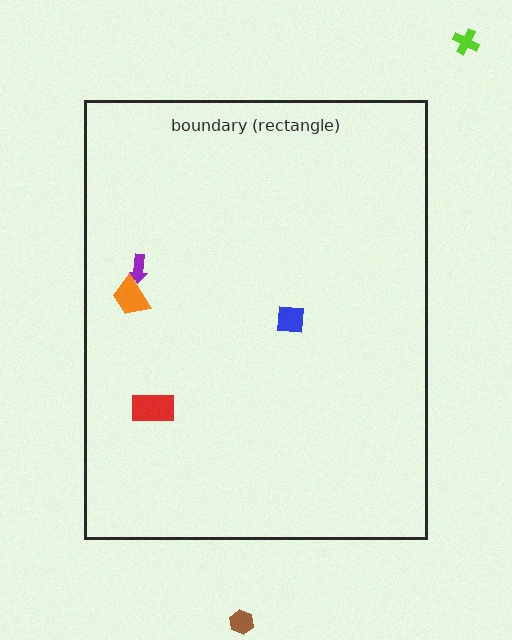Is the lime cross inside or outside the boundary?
Outside.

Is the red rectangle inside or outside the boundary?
Inside.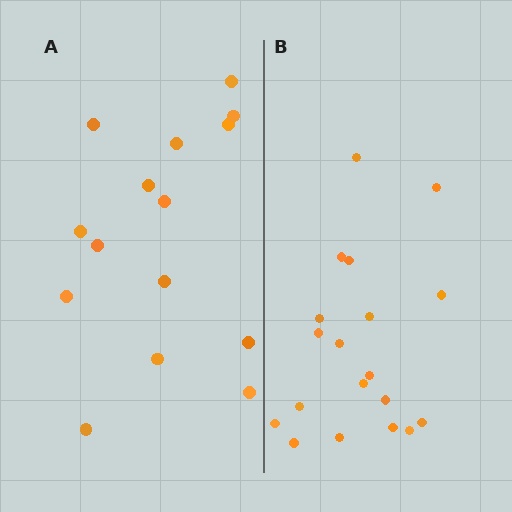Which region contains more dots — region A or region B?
Region B (the right region) has more dots.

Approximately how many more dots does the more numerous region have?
Region B has about 4 more dots than region A.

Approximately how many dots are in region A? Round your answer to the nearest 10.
About 20 dots. (The exact count is 15, which rounds to 20.)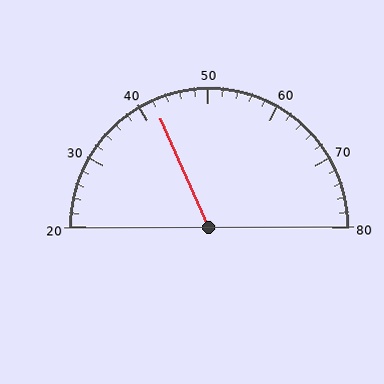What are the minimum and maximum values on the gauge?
The gauge ranges from 20 to 80.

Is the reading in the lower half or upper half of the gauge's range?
The reading is in the lower half of the range (20 to 80).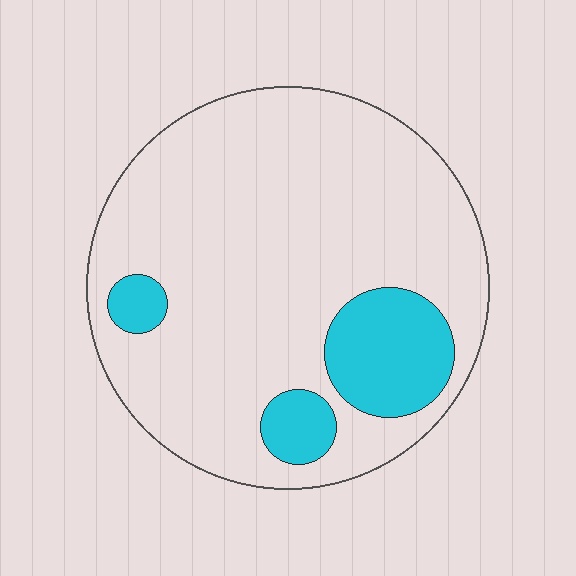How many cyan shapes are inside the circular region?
3.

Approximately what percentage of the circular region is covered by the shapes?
Approximately 15%.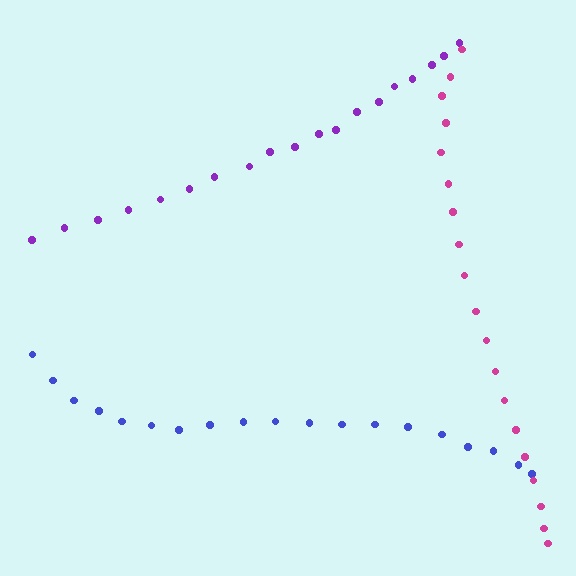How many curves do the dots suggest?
There are 3 distinct paths.